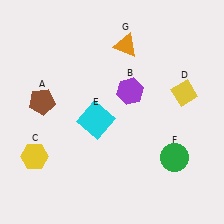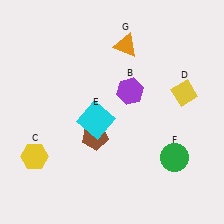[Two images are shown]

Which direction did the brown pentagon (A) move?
The brown pentagon (A) moved right.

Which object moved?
The brown pentagon (A) moved right.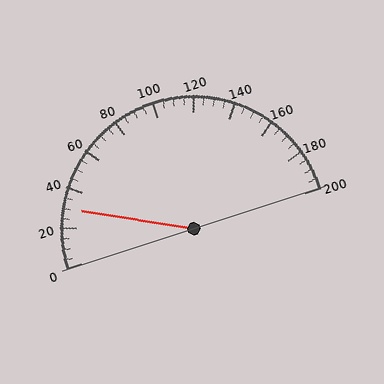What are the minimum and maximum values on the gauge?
The gauge ranges from 0 to 200.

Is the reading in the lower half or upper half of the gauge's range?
The reading is in the lower half of the range (0 to 200).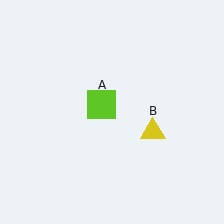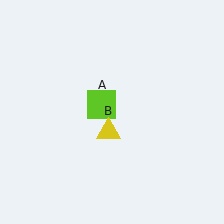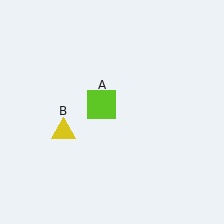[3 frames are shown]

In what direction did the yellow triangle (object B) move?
The yellow triangle (object B) moved left.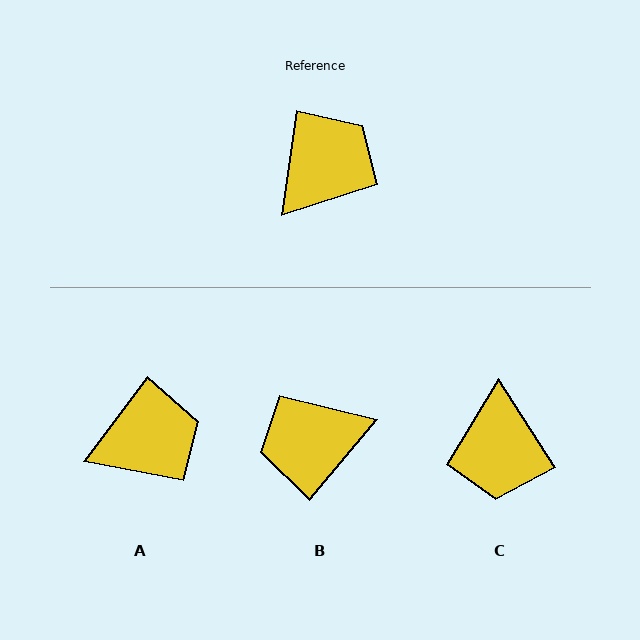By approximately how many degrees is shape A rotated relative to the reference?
Approximately 29 degrees clockwise.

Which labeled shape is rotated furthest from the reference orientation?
B, about 148 degrees away.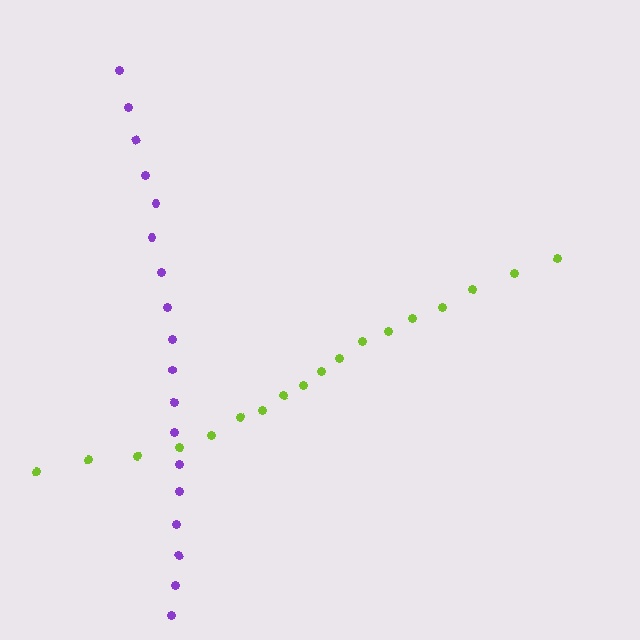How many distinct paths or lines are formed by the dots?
There are 2 distinct paths.